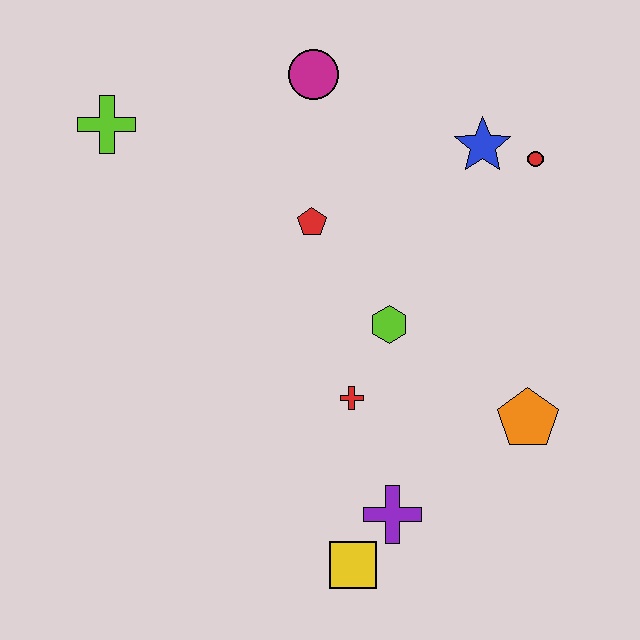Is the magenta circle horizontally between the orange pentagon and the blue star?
No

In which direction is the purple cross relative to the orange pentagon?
The purple cross is to the left of the orange pentagon.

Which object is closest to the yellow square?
The purple cross is closest to the yellow square.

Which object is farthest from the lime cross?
The orange pentagon is farthest from the lime cross.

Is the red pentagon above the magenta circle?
No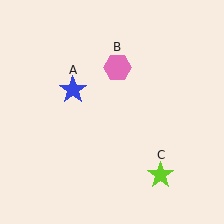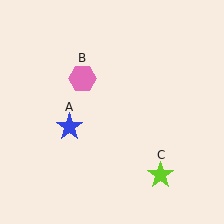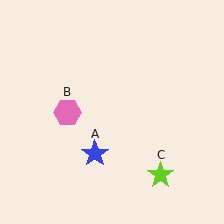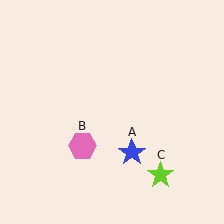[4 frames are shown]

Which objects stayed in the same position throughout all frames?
Lime star (object C) remained stationary.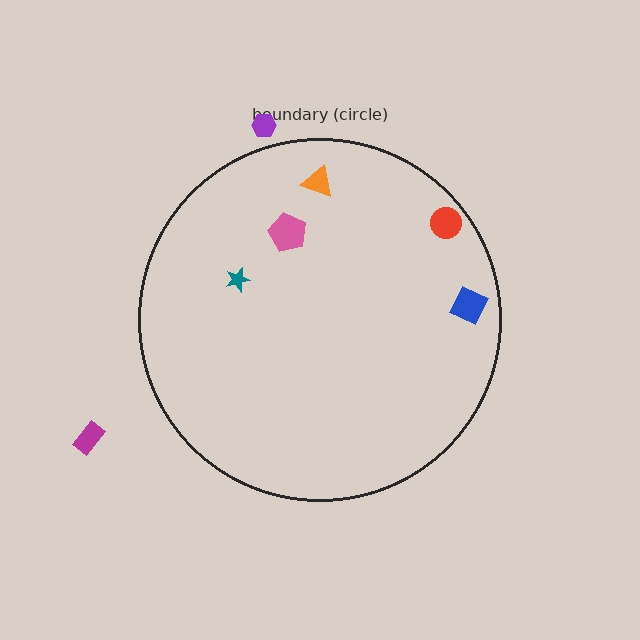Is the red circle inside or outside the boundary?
Inside.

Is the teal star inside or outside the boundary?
Inside.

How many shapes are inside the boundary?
5 inside, 2 outside.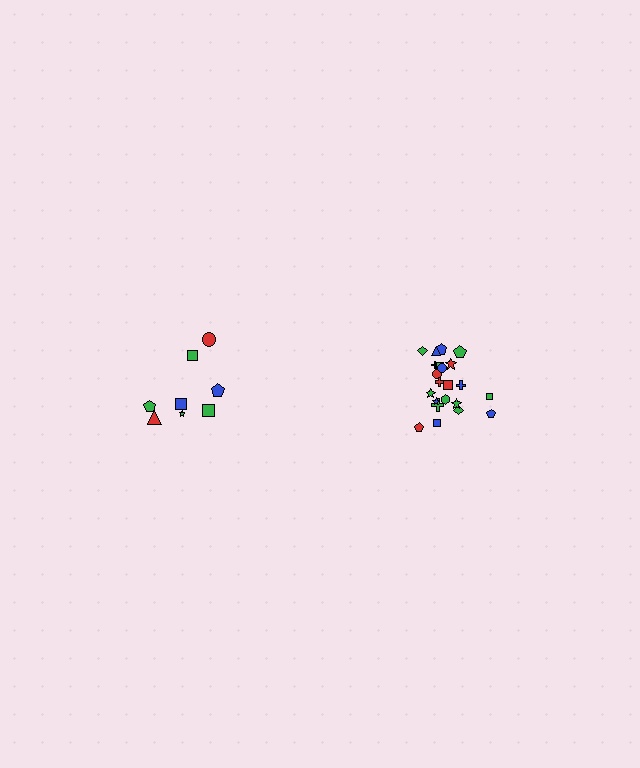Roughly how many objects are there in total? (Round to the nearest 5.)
Roughly 30 objects in total.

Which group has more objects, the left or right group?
The right group.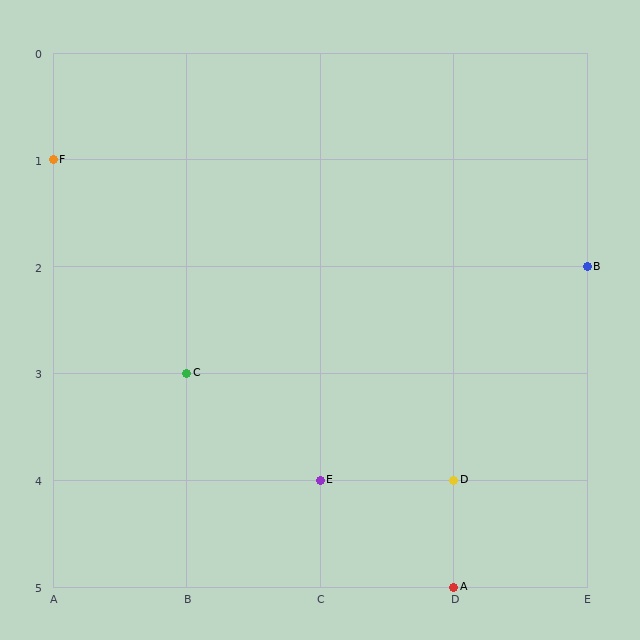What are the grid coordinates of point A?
Point A is at grid coordinates (D, 5).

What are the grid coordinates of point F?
Point F is at grid coordinates (A, 1).